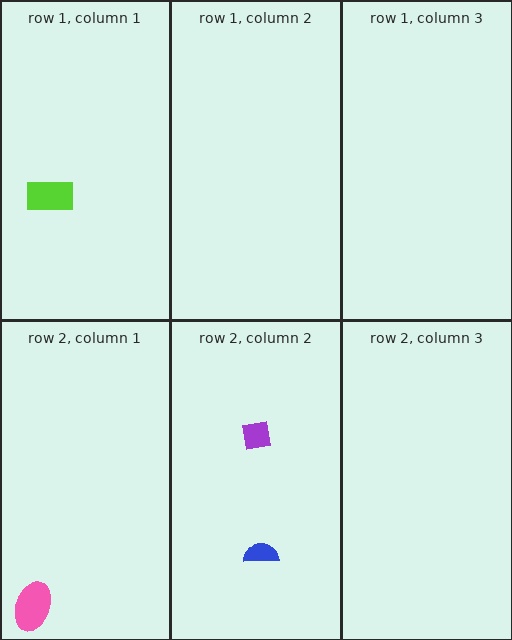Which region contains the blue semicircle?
The row 2, column 2 region.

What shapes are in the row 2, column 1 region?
The pink ellipse.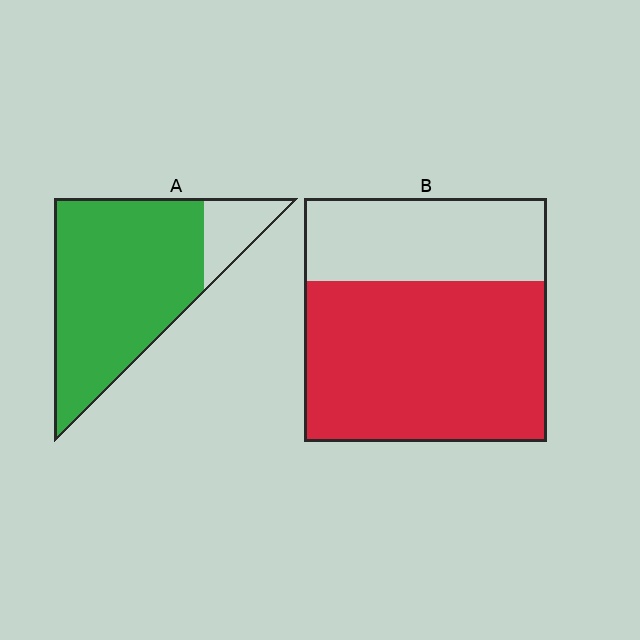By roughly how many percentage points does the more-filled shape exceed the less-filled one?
By roughly 20 percentage points (A over B).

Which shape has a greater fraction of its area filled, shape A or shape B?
Shape A.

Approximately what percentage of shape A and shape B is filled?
A is approximately 85% and B is approximately 65%.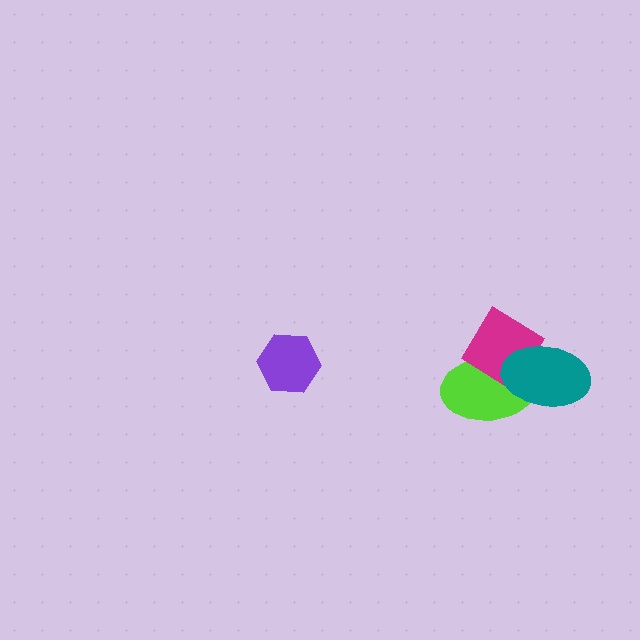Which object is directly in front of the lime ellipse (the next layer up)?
The magenta diamond is directly in front of the lime ellipse.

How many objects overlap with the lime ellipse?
2 objects overlap with the lime ellipse.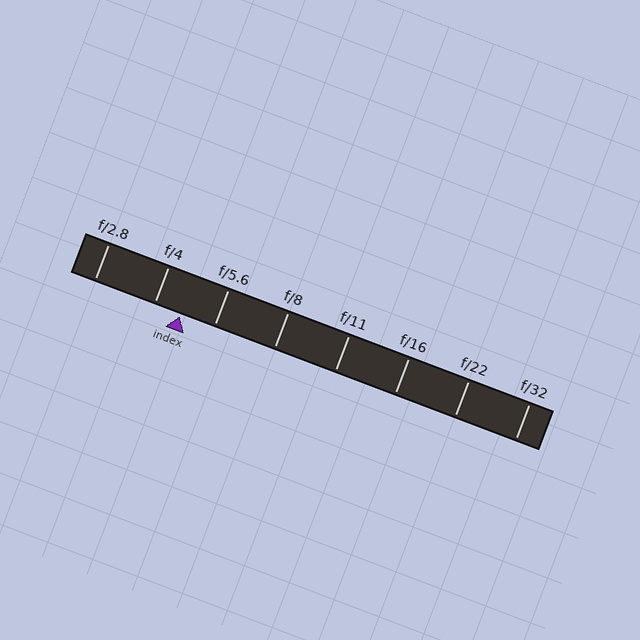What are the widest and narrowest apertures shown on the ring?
The widest aperture shown is f/2.8 and the narrowest is f/32.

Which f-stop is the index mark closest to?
The index mark is closest to f/4.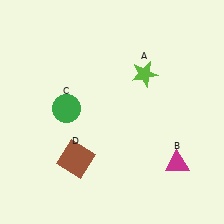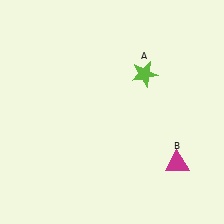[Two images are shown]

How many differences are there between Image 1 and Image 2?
There are 2 differences between the two images.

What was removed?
The brown square (D), the green circle (C) were removed in Image 2.